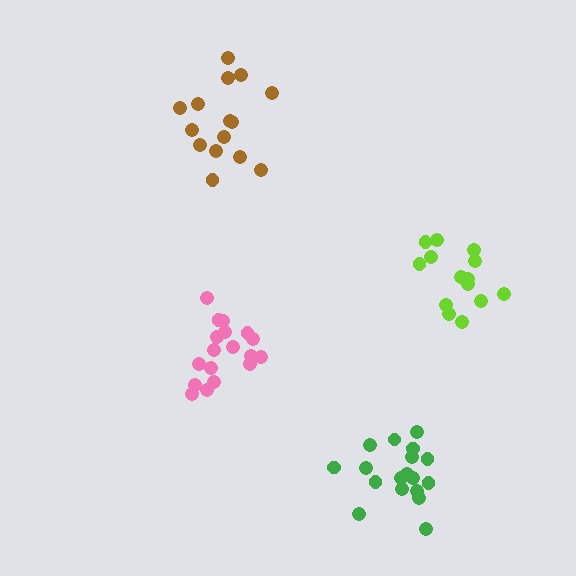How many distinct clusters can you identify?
There are 4 distinct clusters.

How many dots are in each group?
Group 1: 18 dots, Group 2: 15 dots, Group 3: 18 dots, Group 4: 14 dots (65 total).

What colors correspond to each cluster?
The clusters are colored: pink, brown, green, lime.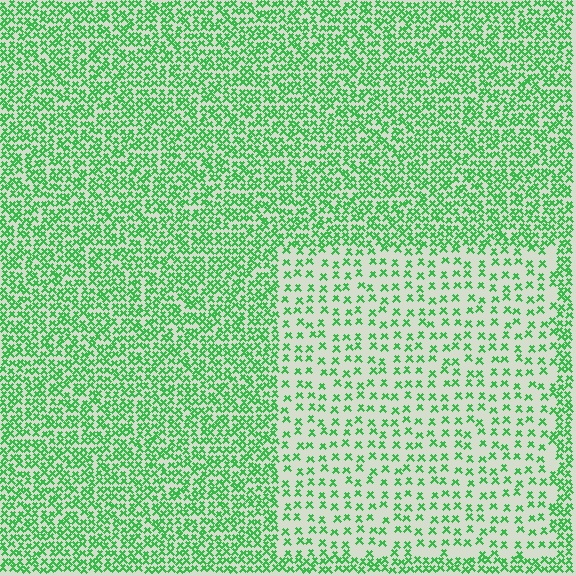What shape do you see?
I see a rectangle.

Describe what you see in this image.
The image contains small green elements arranged at two different densities. A rectangle-shaped region is visible where the elements are less densely packed than the surrounding area.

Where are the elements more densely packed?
The elements are more densely packed outside the rectangle boundary.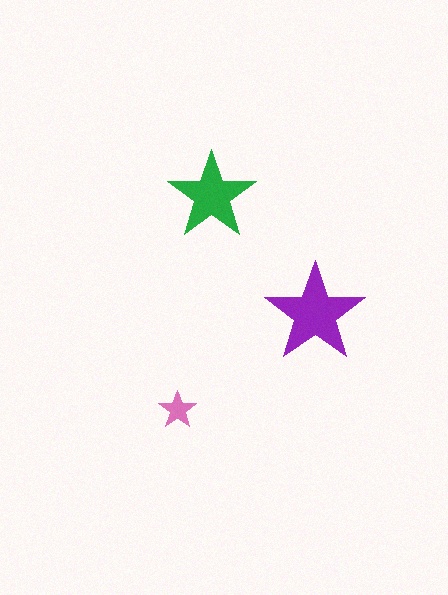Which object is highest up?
The green star is topmost.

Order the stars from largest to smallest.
the purple one, the green one, the pink one.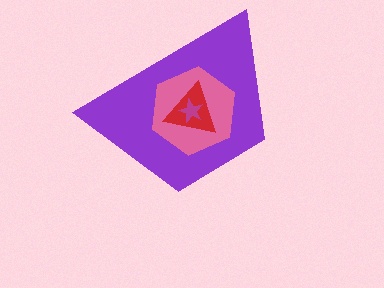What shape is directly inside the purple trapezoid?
The pink hexagon.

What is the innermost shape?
The magenta star.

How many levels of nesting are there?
4.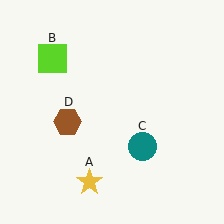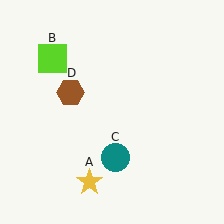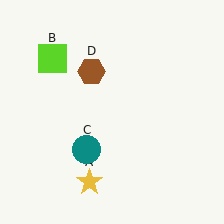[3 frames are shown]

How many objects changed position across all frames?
2 objects changed position: teal circle (object C), brown hexagon (object D).